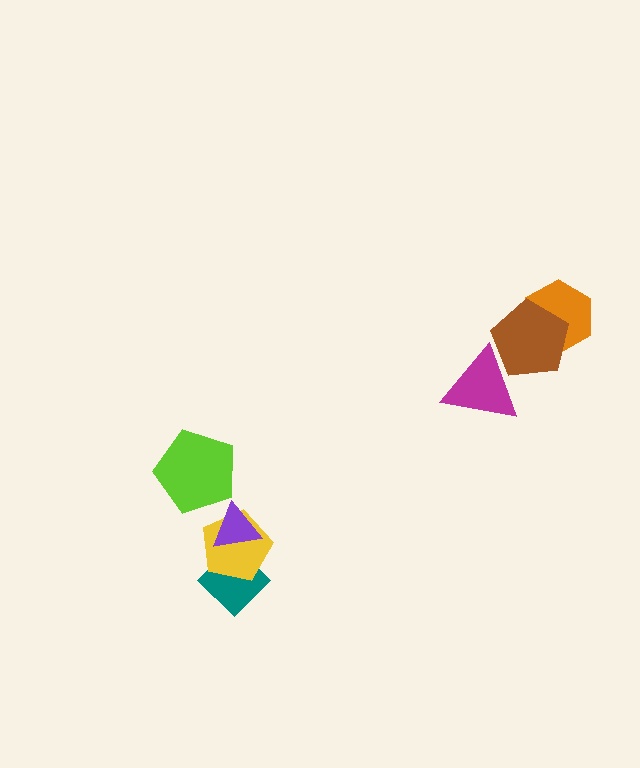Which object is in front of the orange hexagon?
The brown pentagon is in front of the orange hexagon.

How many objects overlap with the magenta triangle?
1 object overlaps with the magenta triangle.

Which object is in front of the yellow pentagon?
The purple triangle is in front of the yellow pentagon.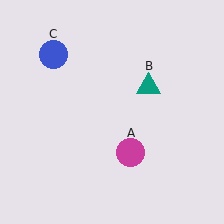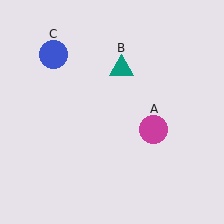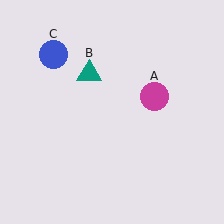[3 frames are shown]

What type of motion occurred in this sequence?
The magenta circle (object A), teal triangle (object B) rotated counterclockwise around the center of the scene.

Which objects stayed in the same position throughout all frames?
Blue circle (object C) remained stationary.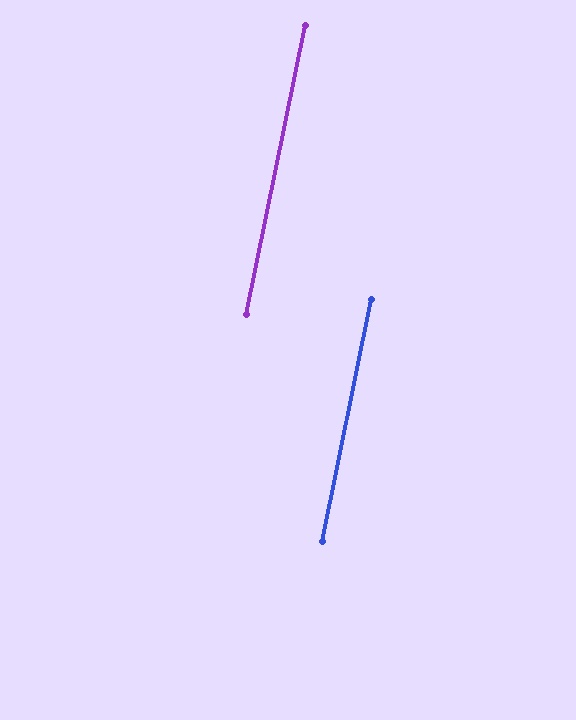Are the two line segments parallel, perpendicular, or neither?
Parallel — their directions differ by only 0.0°.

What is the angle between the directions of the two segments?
Approximately 0 degrees.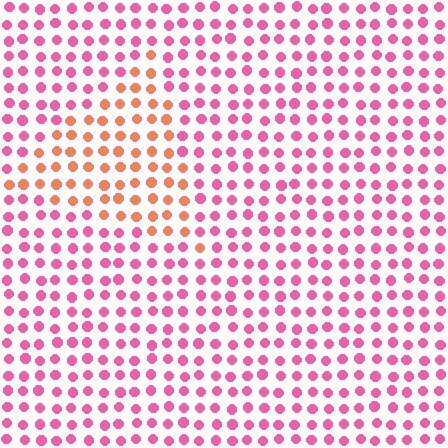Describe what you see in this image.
The image is filled with small pink elements in a uniform arrangement. A triangle-shaped region is visible where the elements are tinted to a slightly different hue, forming a subtle color boundary.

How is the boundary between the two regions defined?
The boundary is defined purely by a slight shift in hue (about 50 degrees). Spacing, size, and orientation are identical on both sides.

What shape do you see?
I see a triangle.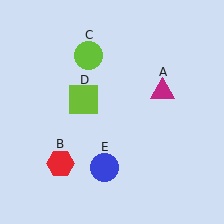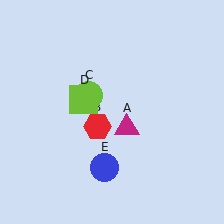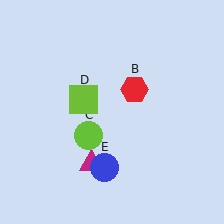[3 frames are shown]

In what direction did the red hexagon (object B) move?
The red hexagon (object B) moved up and to the right.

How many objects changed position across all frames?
3 objects changed position: magenta triangle (object A), red hexagon (object B), lime circle (object C).